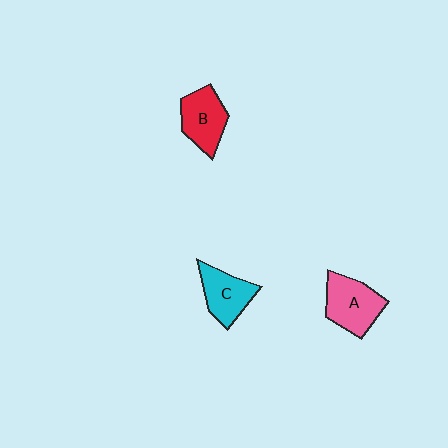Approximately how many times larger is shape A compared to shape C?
Approximately 1.2 times.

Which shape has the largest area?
Shape A (pink).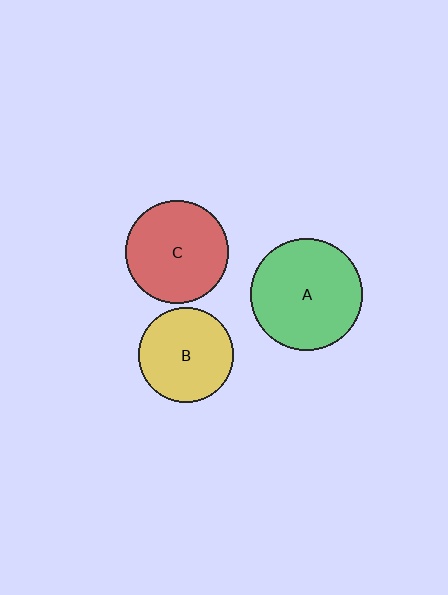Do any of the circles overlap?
No, none of the circles overlap.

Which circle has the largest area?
Circle A (green).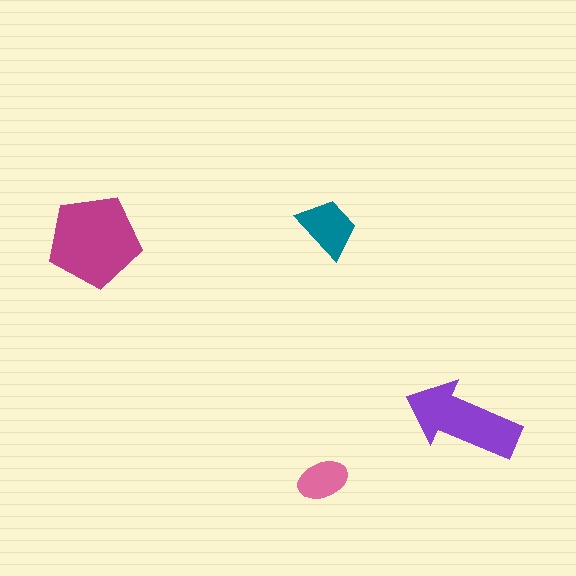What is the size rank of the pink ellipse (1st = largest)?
4th.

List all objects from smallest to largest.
The pink ellipse, the teal trapezoid, the purple arrow, the magenta pentagon.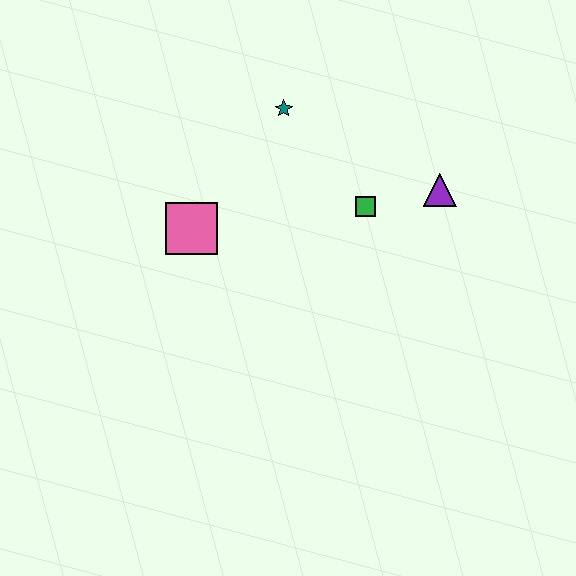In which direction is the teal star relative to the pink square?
The teal star is above the pink square.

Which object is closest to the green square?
The purple triangle is closest to the green square.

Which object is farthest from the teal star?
The purple triangle is farthest from the teal star.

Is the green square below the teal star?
Yes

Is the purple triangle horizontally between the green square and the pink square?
No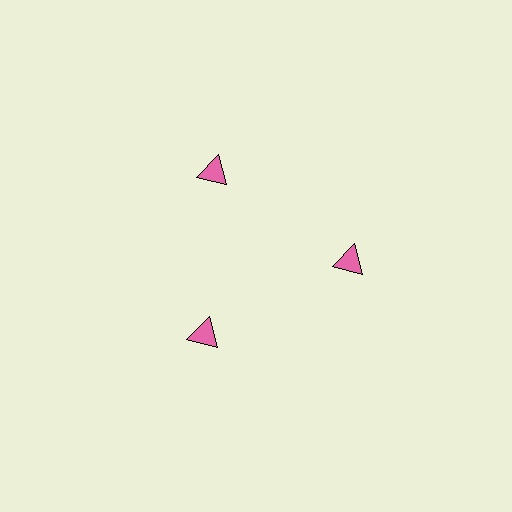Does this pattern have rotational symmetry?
Yes, this pattern has 3-fold rotational symmetry. It looks the same after rotating 120 degrees around the center.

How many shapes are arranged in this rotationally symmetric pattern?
There are 3 shapes, arranged in 3 groups of 1.